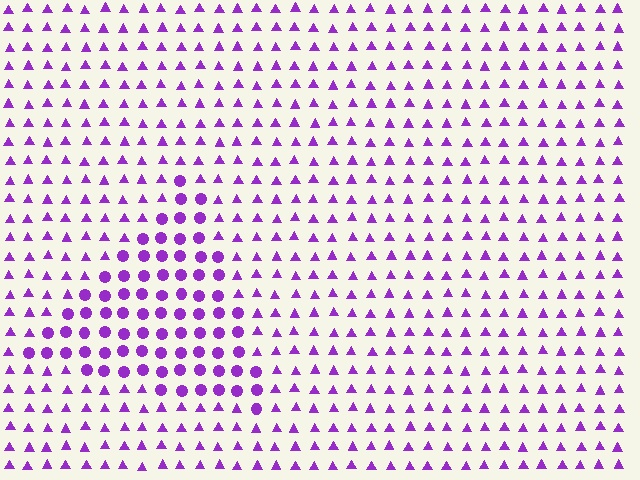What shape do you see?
I see a triangle.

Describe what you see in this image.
The image is filled with small purple elements arranged in a uniform grid. A triangle-shaped region contains circles, while the surrounding area contains triangles. The boundary is defined purely by the change in element shape.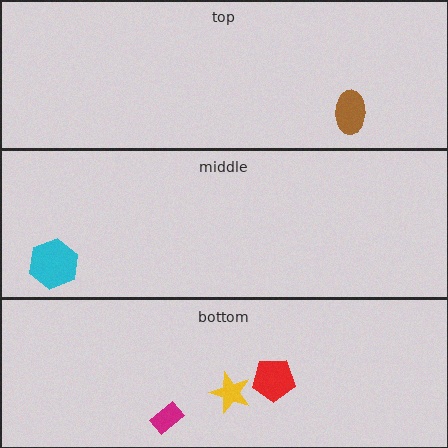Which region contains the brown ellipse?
The top region.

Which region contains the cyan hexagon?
The middle region.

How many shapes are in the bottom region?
3.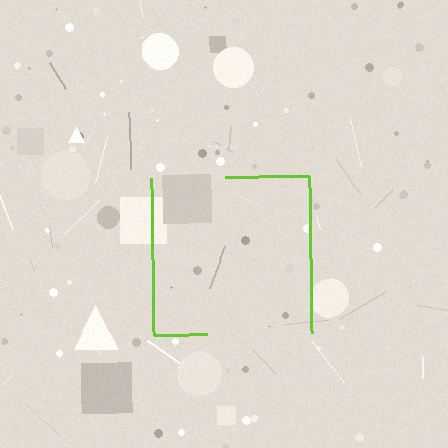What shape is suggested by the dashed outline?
The dashed outline suggests a square.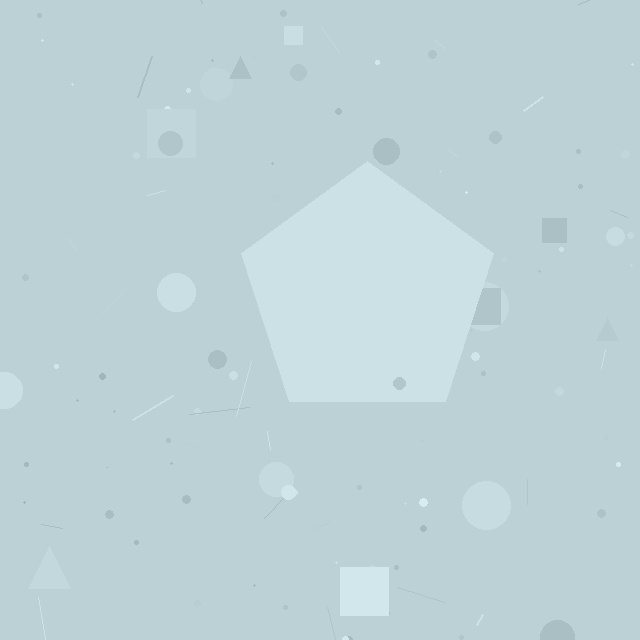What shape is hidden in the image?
A pentagon is hidden in the image.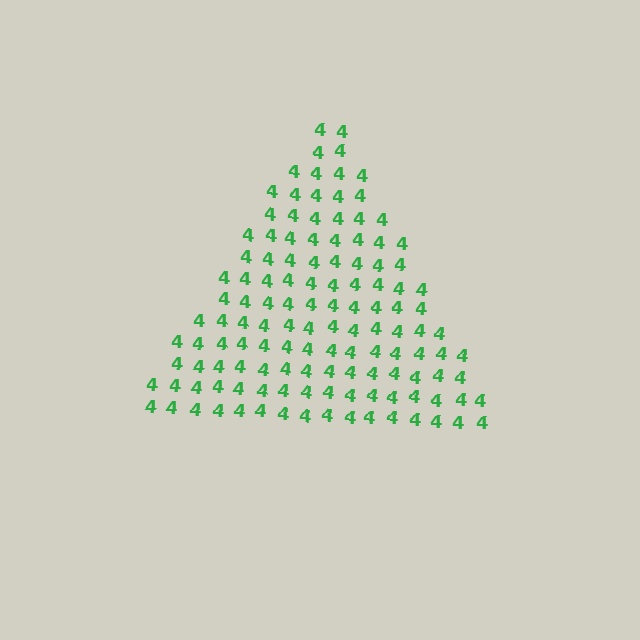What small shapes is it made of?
It is made of small digit 4's.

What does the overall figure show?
The overall figure shows a triangle.